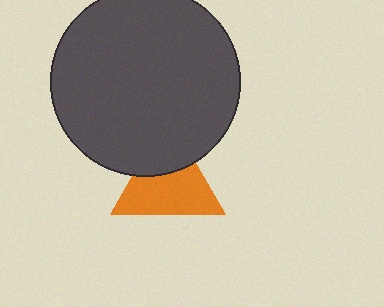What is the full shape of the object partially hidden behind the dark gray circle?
The partially hidden object is an orange triangle.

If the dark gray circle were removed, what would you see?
You would see the complete orange triangle.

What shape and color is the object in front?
The object in front is a dark gray circle.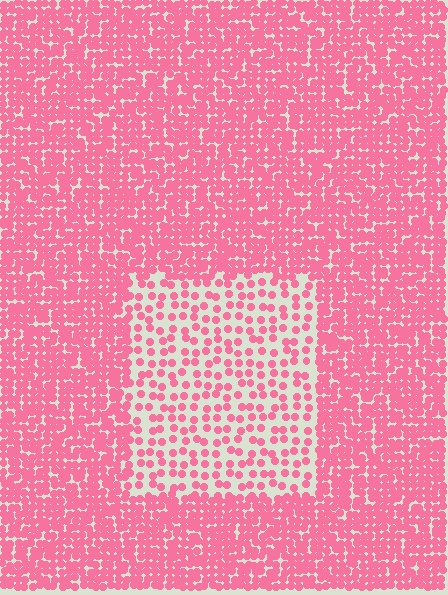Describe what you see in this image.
The image contains small pink elements arranged at two different densities. A rectangle-shaped region is visible where the elements are less densely packed than the surrounding area.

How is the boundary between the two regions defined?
The boundary is defined by a change in element density (approximately 2.4x ratio). All elements are the same color, size, and shape.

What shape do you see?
I see a rectangle.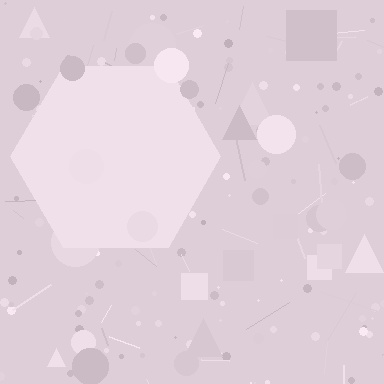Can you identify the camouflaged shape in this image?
The camouflaged shape is a hexagon.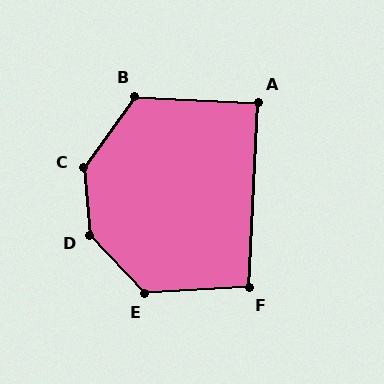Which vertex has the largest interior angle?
D, at approximately 141 degrees.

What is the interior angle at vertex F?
Approximately 96 degrees (obtuse).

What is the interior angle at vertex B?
Approximately 123 degrees (obtuse).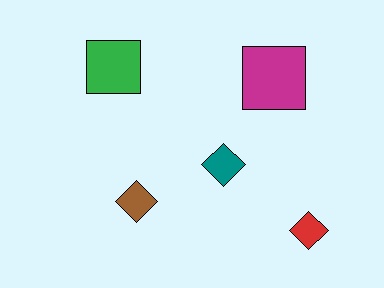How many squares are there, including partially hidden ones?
There are 2 squares.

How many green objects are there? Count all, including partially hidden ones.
There is 1 green object.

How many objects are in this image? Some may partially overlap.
There are 5 objects.